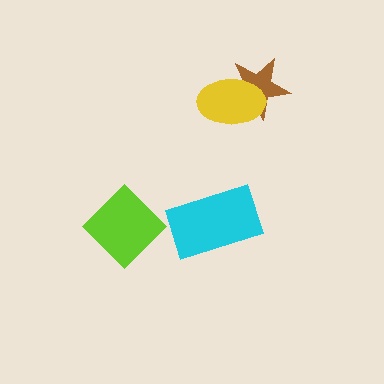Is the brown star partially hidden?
Yes, it is partially covered by another shape.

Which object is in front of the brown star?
The yellow ellipse is in front of the brown star.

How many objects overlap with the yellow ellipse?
1 object overlaps with the yellow ellipse.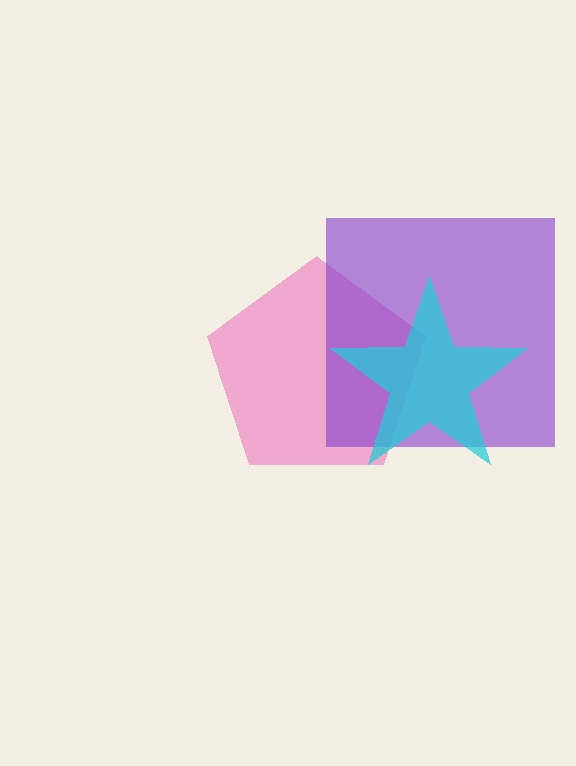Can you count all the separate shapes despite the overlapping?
Yes, there are 3 separate shapes.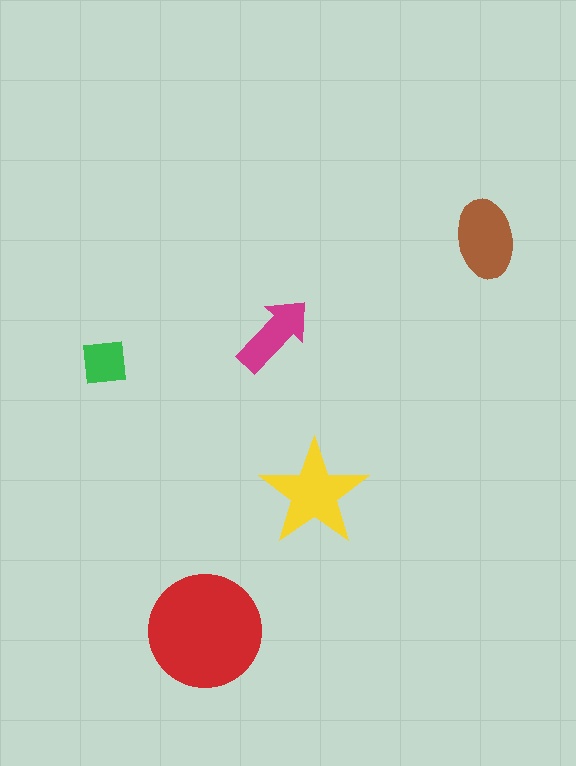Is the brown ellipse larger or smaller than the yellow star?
Smaller.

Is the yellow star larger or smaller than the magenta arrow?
Larger.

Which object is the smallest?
The green square.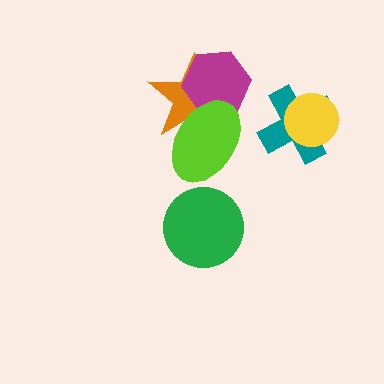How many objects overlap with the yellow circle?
1 object overlaps with the yellow circle.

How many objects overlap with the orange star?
2 objects overlap with the orange star.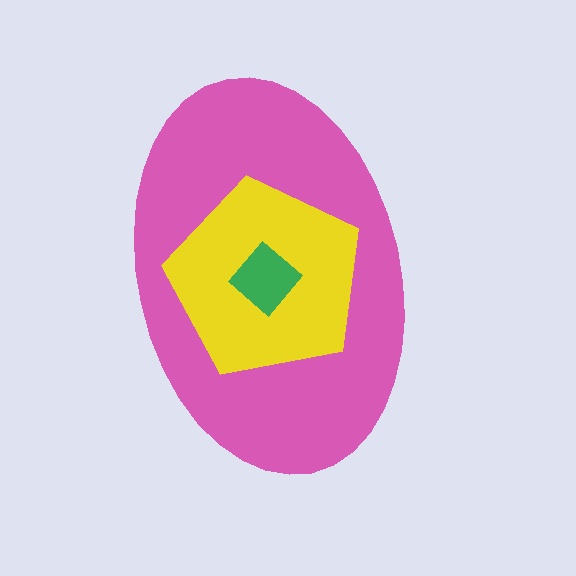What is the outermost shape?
The pink ellipse.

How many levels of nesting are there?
3.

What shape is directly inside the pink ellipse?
The yellow pentagon.